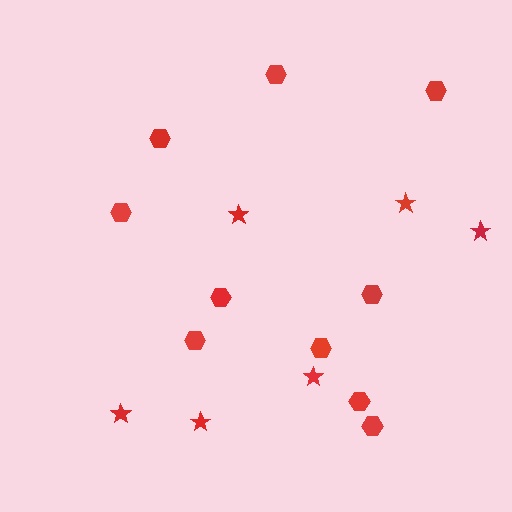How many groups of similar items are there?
There are 2 groups: one group of stars (6) and one group of hexagons (10).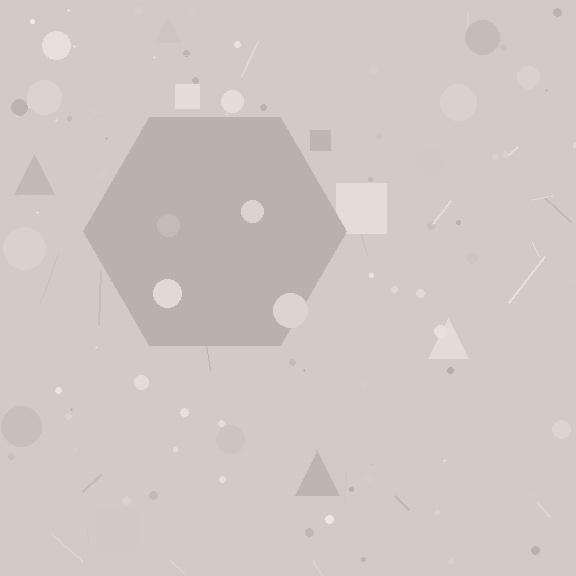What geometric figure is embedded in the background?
A hexagon is embedded in the background.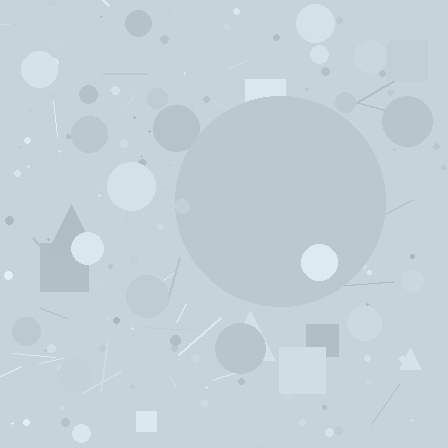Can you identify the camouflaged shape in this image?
The camouflaged shape is a circle.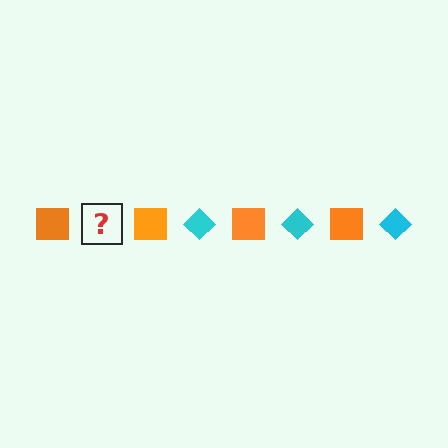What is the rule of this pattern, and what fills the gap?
The rule is that the pattern alternates between orange square and cyan diamond. The gap should be filled with a cyan diamond.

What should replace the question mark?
The question mark should be replaced with a cyan diamond.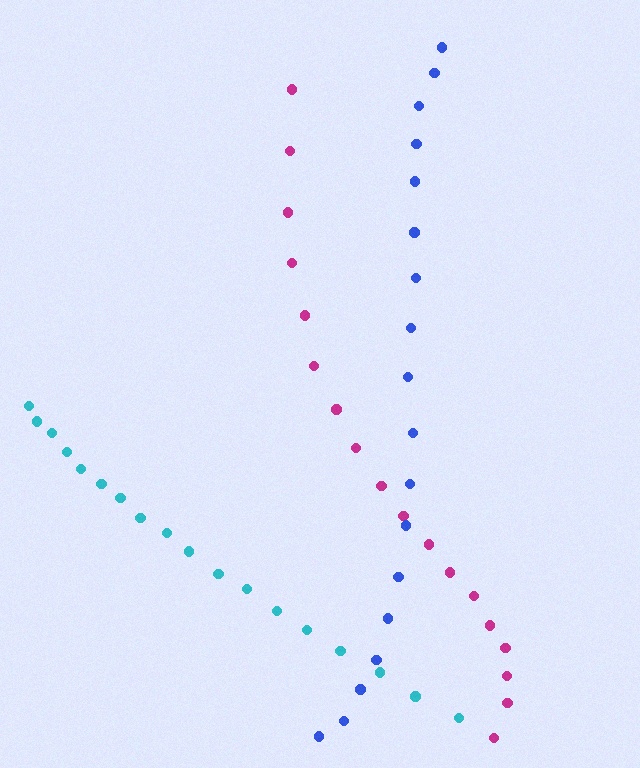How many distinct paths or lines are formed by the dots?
There are 3 distinct paths.